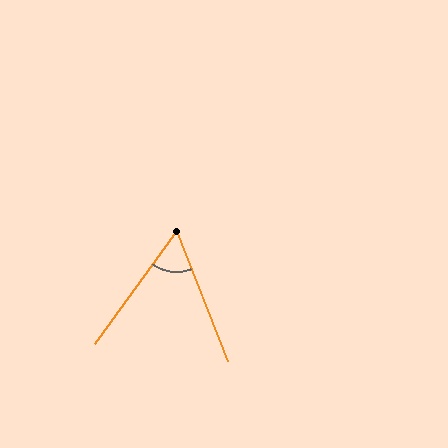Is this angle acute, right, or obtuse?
It is acute.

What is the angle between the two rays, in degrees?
Approximately 57 degrees.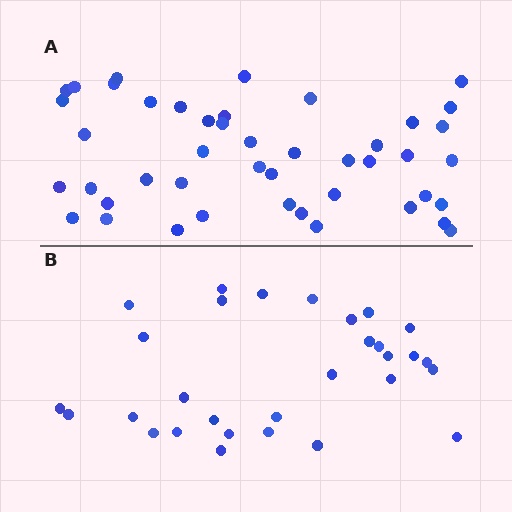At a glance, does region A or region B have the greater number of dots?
Region A (the top region) has more dots.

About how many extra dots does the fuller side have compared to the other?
Region A has approximately 15 more dots than region B.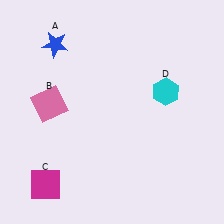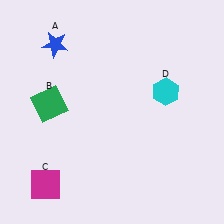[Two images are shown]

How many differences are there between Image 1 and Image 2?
There is 1 difference between the two images.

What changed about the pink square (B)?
In Image 1, B is pink. In Image 2, it changed to green.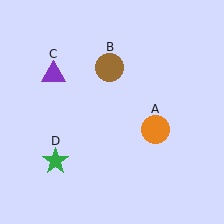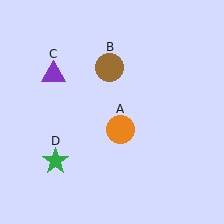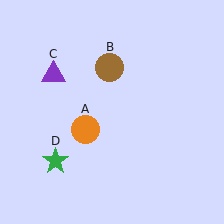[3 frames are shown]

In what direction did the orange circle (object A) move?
The orange circle (object A) moved left.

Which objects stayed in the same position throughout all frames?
Brown circle (object B) and purple triangle (object C) and green star (object D) remained stationary.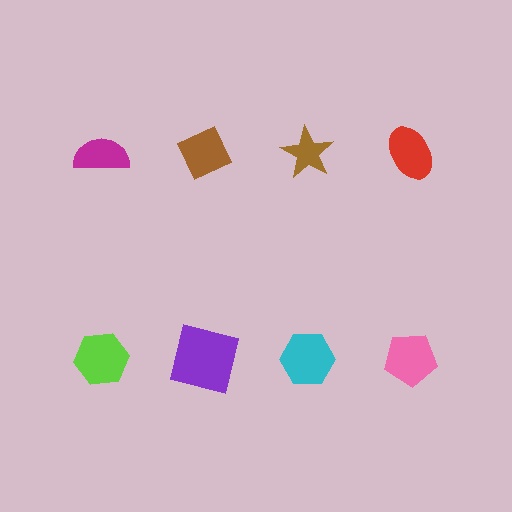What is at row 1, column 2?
A brown diamond.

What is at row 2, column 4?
A pink pentagon.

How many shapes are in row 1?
4 shapes.